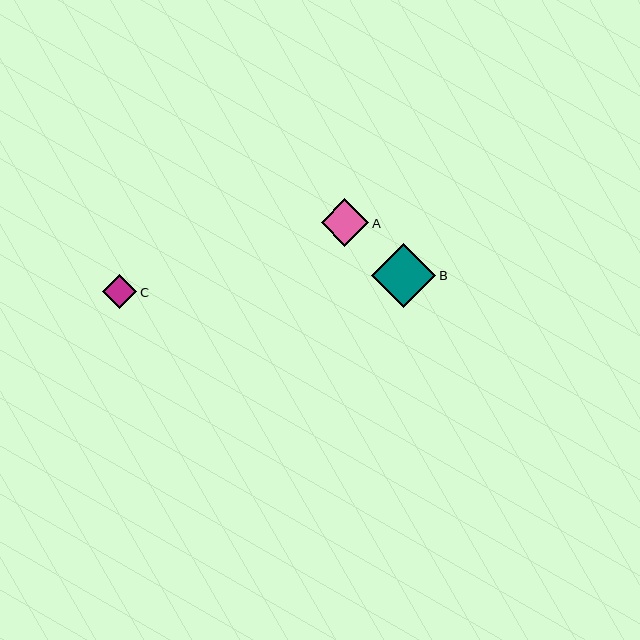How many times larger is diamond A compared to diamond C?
Diamond A is approximately 1.4 times the size of diamond C.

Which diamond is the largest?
Diamond B is the largest with a size of approximately 64 pixels.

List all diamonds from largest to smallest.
From largest to smallest: B, A, C.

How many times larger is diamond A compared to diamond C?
Diamond A is approximately 1.4 times the size of diamond C.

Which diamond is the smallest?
Diamond C is the smallest with a size of approximately 34 pixels.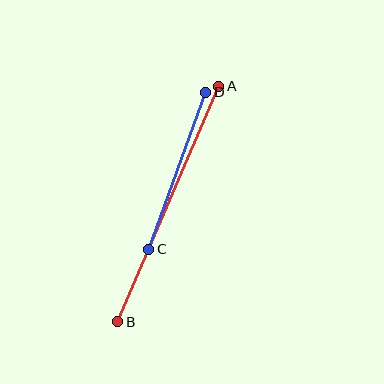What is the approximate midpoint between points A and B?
The midpoint is at approximately (168, 204) pixels.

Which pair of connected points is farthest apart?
Points A and B are farthest apart.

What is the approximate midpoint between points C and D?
The midpoint is at approximately (177, 171) pixels.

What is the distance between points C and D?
The distance is approximately 167 pixels.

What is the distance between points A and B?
The distance is approximately 256 pixels.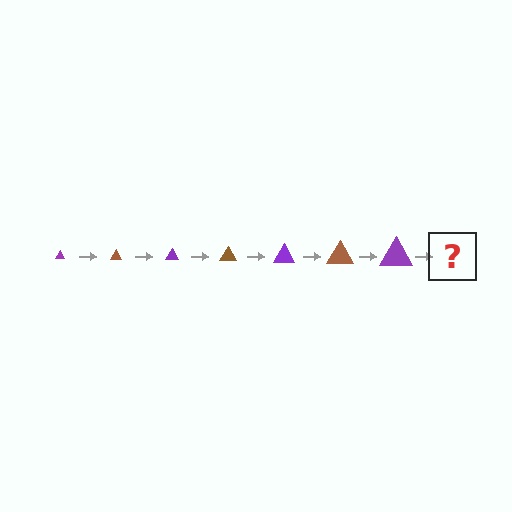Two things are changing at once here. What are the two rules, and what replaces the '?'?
The two rules are that the triangle grows larger each step and the color cycles through purple and brown. The '?' should be a brown triangle, larger than the previous one.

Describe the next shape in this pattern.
It should be a brown triangle, larger than the previous one.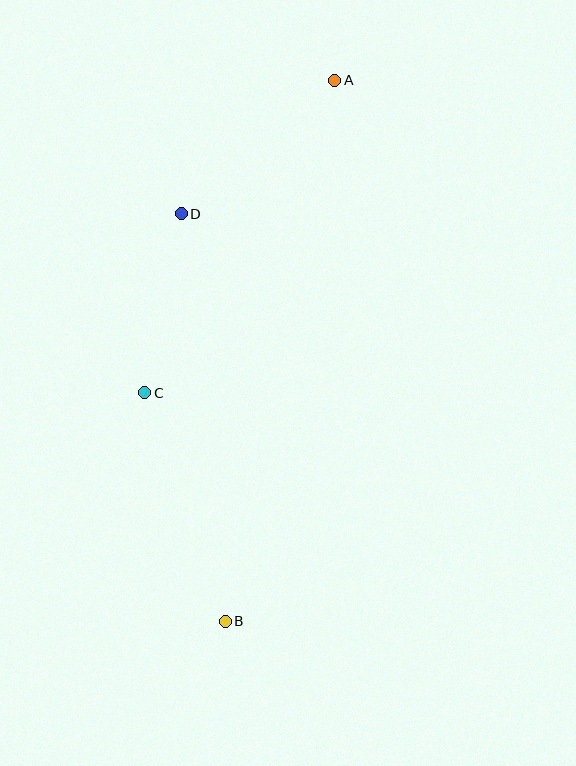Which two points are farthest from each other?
Points A and B are farthest from each other.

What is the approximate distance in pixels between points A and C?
The distance between A and C is approximately 366 pixels.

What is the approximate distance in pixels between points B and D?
The distance between B and D is approximately 410 pixels.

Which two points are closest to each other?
Points C and D are closest to each other.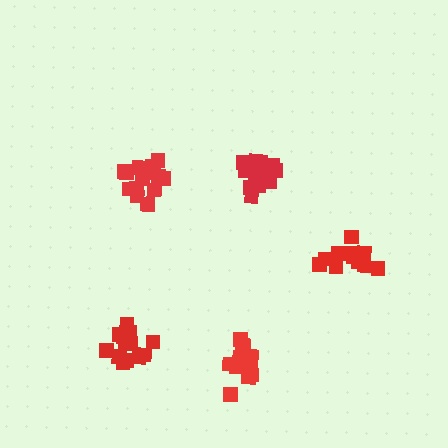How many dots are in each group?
Group 1: 13 dots, Group 2: 17 dots, Group 3: 17 dots, Group 4: 15 dots, Group 5: 15 dots (77 total).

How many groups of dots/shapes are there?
There are 5 groups.